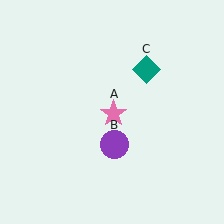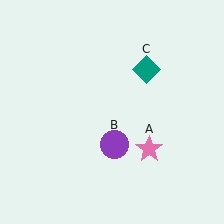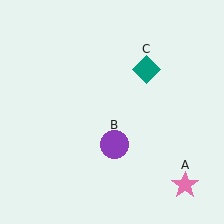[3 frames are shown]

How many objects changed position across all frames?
1 object changed position: pink star (object A).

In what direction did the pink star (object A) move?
The pink star (object A) moved down and to the right.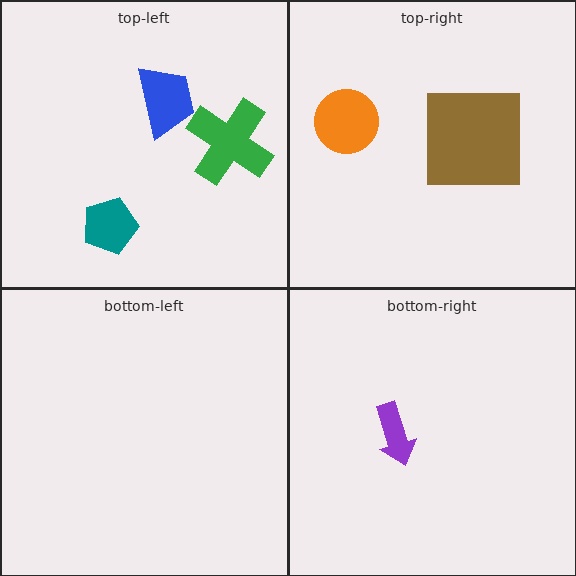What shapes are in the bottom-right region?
The purple arrow.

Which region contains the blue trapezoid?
The top-left region.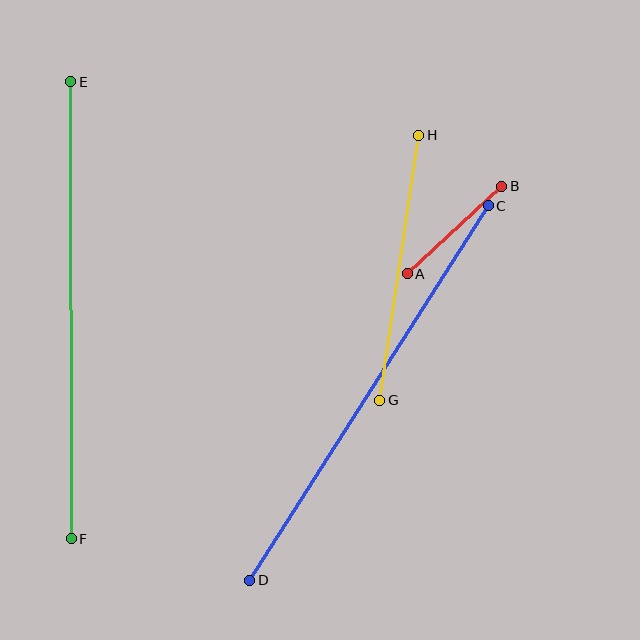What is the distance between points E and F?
The distance is approximately 457 pixels.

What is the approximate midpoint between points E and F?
The midpoint is at approximately (71, 310) pixels.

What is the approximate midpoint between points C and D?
The midpoint is at approximately (369, 393) pixels.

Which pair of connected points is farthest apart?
Points E and F are farthest apart.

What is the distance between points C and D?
The distance is approximately 444 pixels.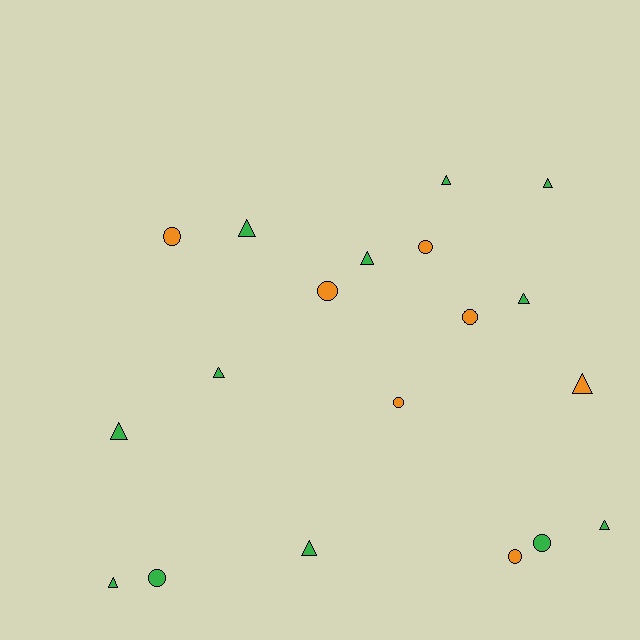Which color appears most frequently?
Green, with 12 objects.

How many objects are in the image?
There are 19 objects.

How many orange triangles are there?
There is 1 orange triangle.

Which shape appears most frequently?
Triangle, with 11 objects.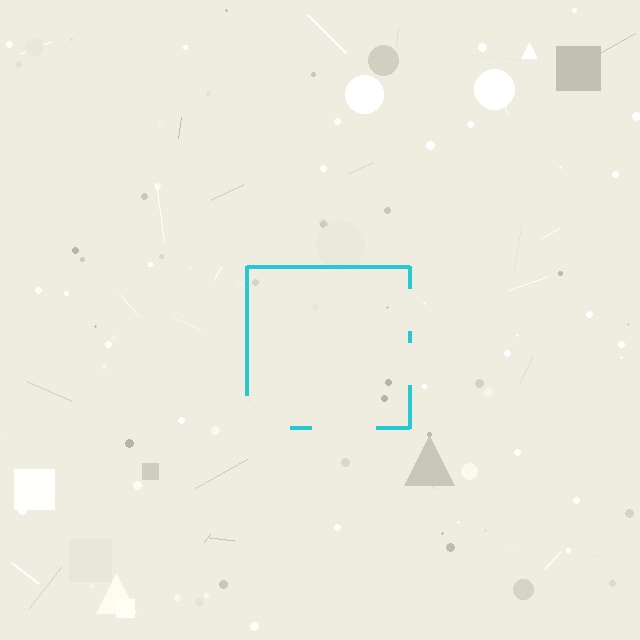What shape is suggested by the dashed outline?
The dashed outline suggests a square.